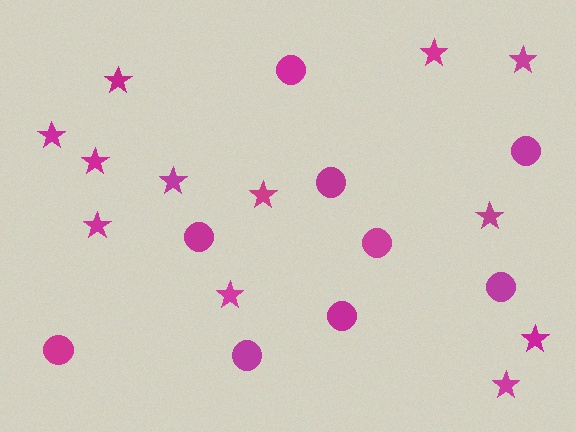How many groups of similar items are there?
There are 2 groups: one group of circles (9) and one group of stars (12).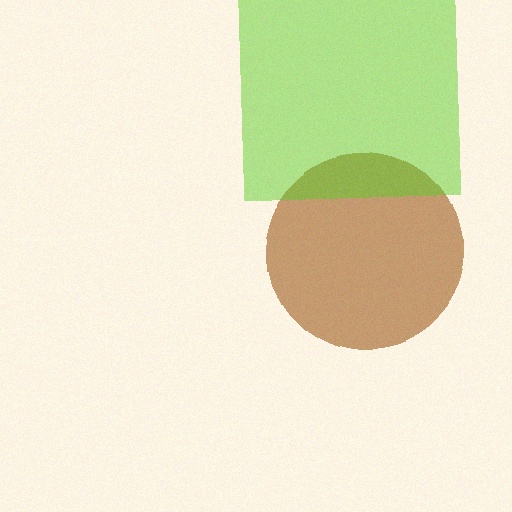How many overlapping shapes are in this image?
There are 2 overlapping shapes in the image.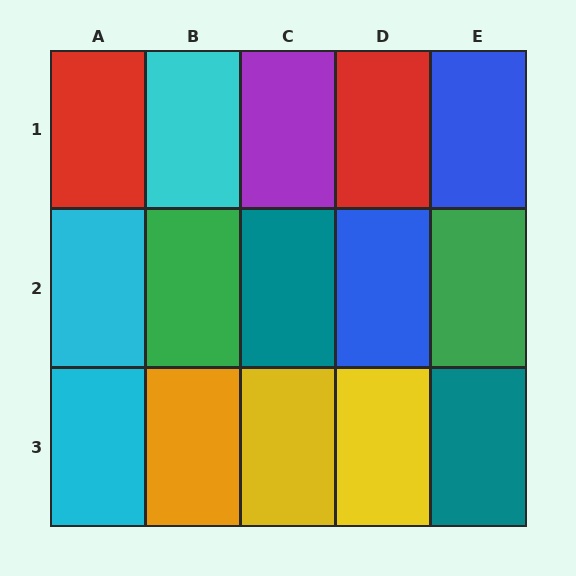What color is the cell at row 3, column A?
Cyan.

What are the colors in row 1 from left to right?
Red, cyan, purple, red, blue.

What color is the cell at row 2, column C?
Teal.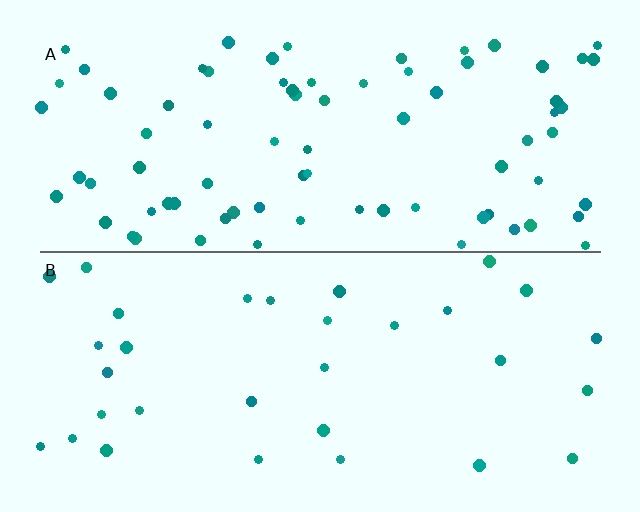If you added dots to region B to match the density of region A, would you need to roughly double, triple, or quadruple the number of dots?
Approximately double.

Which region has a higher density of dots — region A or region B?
A (the top).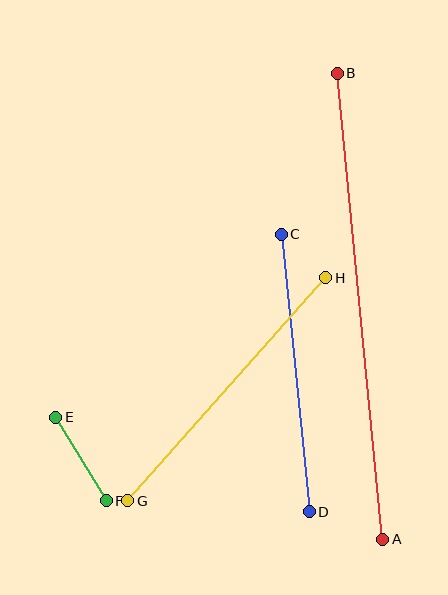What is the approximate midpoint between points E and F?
The midpoint is at approximately (81, 459) pixels.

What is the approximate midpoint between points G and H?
The midpoint is at approximately (227, 389) pixels.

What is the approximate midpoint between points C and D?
The midpoint is at approximately (295, 373) pixels.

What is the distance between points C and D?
The distance is approximately 279 pixels.